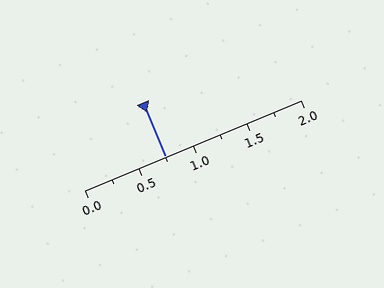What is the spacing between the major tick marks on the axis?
The major ticks are spaced 0.5 apart.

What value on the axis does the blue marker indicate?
The marker indicates approximately 0.75.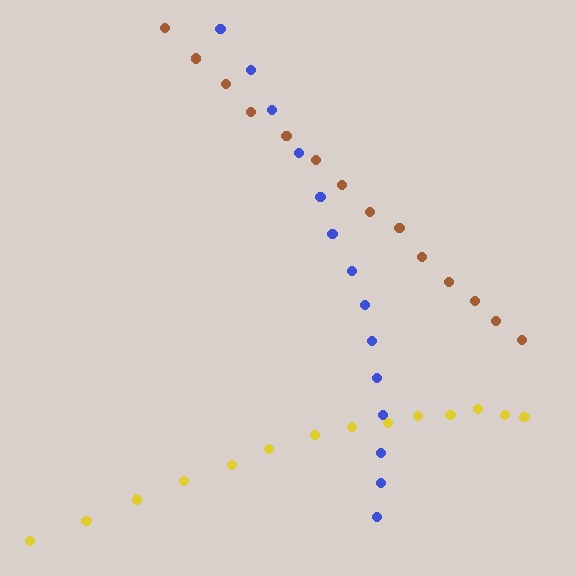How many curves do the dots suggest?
There are 3 distinct paths.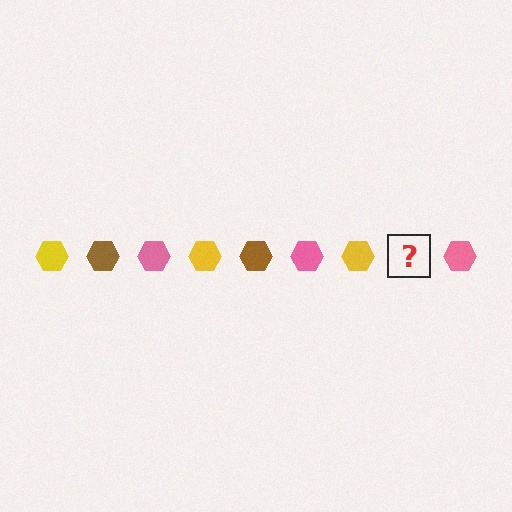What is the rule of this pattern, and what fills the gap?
The rule is that the pattern cycles through yellow, brown, pink hexagons. The gap should be filled with a brown hexagon.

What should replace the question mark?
The question mark should be replaced with a brown hexagon.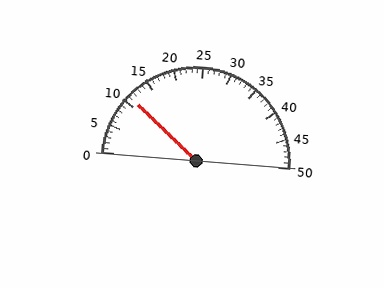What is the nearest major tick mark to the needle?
The nearest major tick mark is 10.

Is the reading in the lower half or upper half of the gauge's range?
The reading is in the lower half of the range (0 to 50).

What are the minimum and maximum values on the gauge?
The gauge ranges from 0 to 50.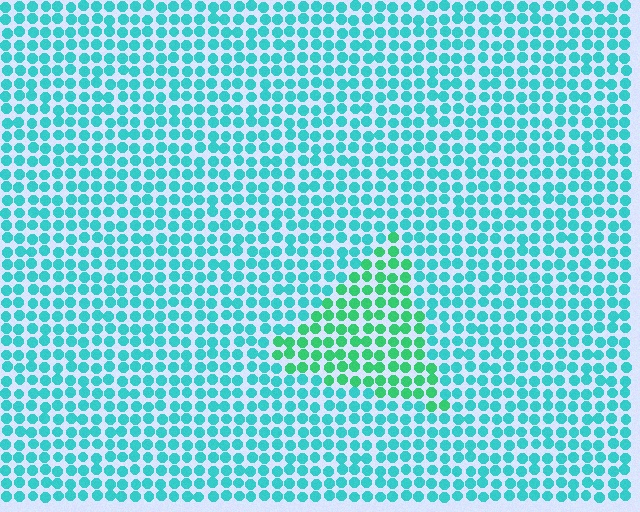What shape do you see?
I see a triangle.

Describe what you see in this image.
The image is filled with small cyan elements in a uniform arrangement. A triangle-shaped region is visible where the elements are tinted to a slightly different hue, forming a subtle color boundary.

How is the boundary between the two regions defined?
The boundary is defined purely by a slight shift in hue (about 35 degrees). Spacing, size, and orientation are identical on both sides.